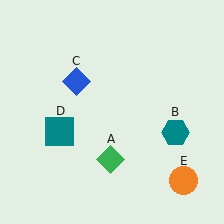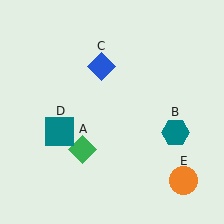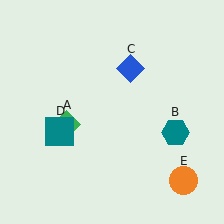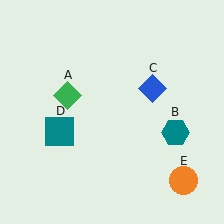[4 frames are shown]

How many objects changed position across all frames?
2 objects changed position: green diamond (object A), blue diamond (object C).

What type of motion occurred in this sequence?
The green diamond (object A), blue diamond (object C) rotated clockwise around the center of the scene.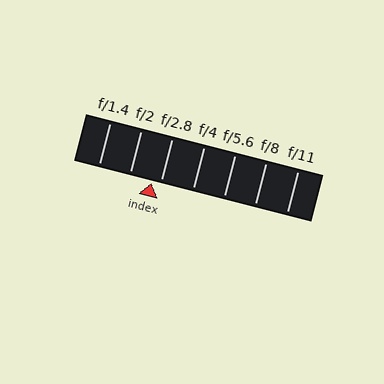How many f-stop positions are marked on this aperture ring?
There are 7 f-stop positions marked.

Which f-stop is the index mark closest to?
The index mark is closest to f/2.8.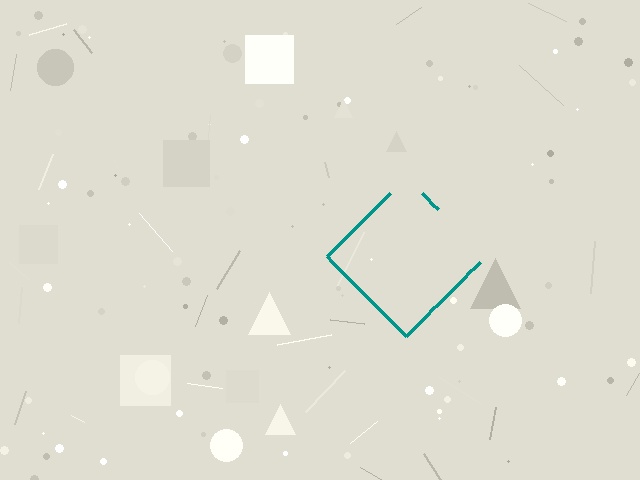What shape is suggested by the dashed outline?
The dashed outline suggests a diamond.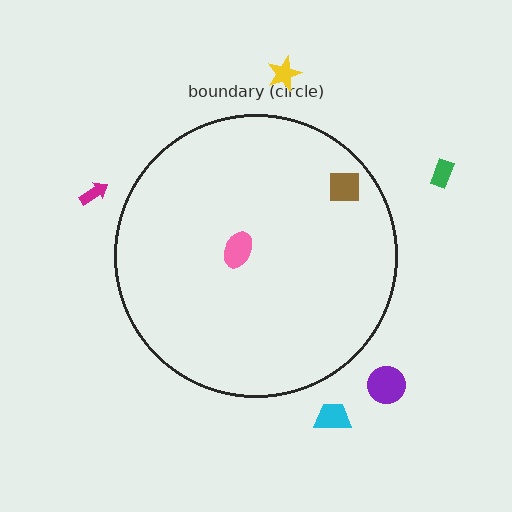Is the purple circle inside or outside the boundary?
Outside.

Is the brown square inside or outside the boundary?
Inside.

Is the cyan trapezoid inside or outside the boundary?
Outside.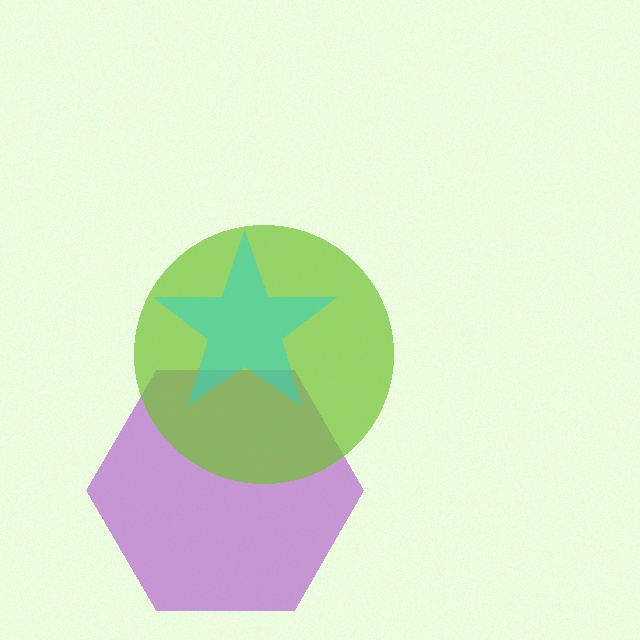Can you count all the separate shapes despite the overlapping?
Yes, there are 3 separate shapes.